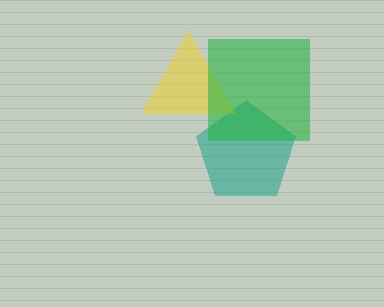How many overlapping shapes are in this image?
There are 3 overlapping shapes in the image.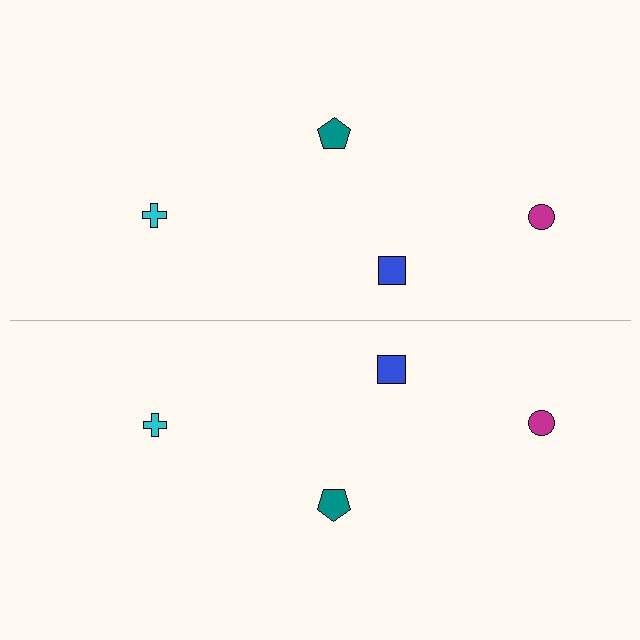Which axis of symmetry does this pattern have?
The pattern has a horizontal axis of symmetry running through the center of the image.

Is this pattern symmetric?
Yes, this pattern has bilateral (reflection) symmetry.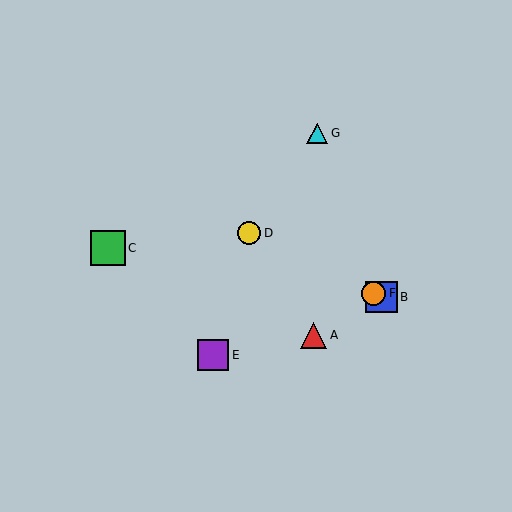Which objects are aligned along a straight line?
Objects B, D, F are aligned along a straight line.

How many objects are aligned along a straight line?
3 objects (B, D, F) are aligned along a straight line.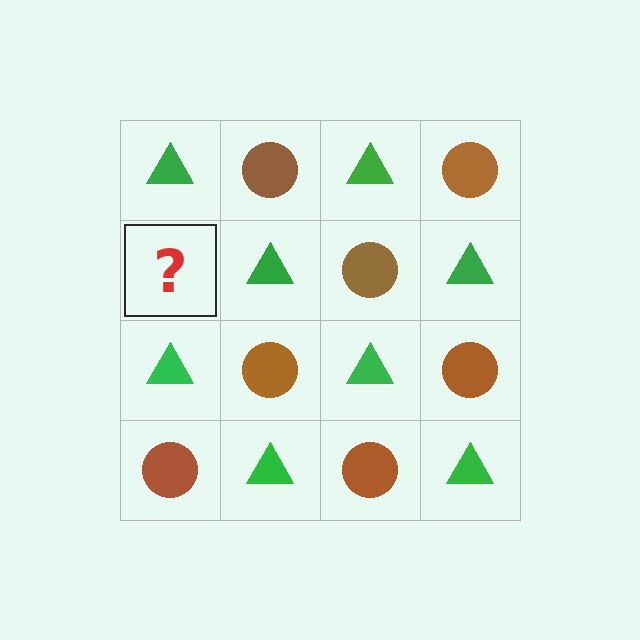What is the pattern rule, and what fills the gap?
The rule is that it alternates green triangle and brown circle in a checkerboard pattern. The gap should be filled with a brown circle.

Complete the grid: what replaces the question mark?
The question mark should be replaced with a brown circle.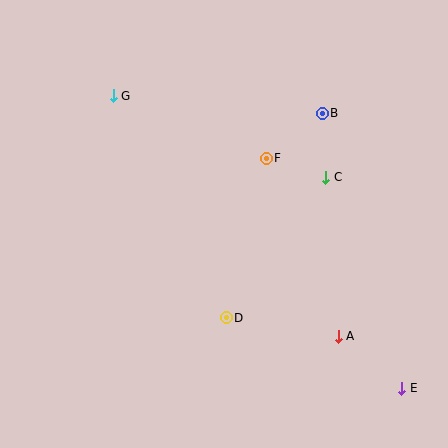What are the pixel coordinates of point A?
Point A is at (338, 336).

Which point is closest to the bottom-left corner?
Point D is closest to the bottom-left corner.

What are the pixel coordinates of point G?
Point G is at (113, 96).